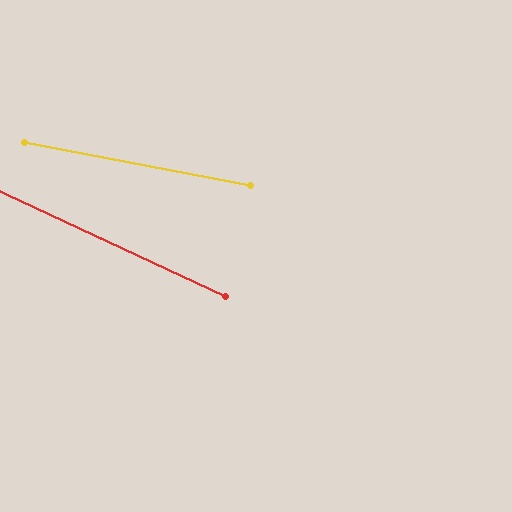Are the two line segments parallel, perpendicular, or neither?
Neither parallel nor perpendicular — they differ by about 14°.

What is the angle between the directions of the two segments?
Approximately 14 degrees.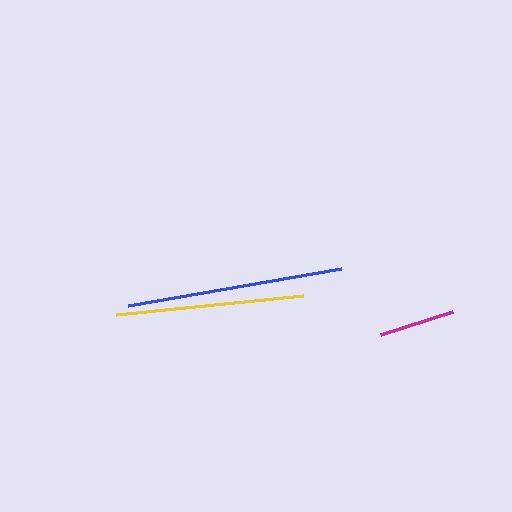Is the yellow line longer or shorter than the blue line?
The blue line is longer than the yellow line.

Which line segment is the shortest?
The magenta line is the shortest at approximately 75 pixels.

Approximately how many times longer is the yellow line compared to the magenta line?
The yellow line is approximately 2.5 times the length of the magenta line.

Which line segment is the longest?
The blue line is the longest at approximately 216 pixels.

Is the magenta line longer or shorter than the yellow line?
The yellow line is longer than the magenta line.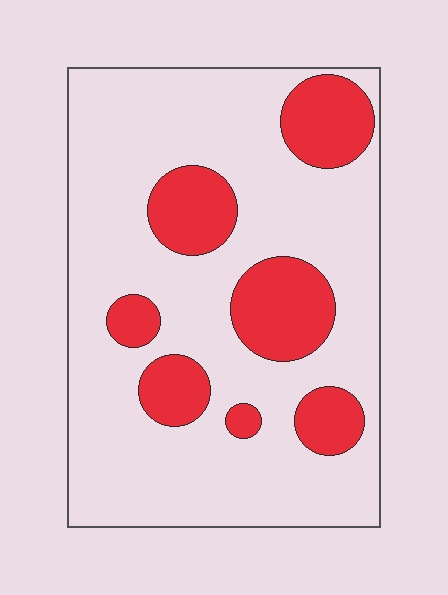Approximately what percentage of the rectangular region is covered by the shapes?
Approximately 25%.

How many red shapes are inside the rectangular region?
7.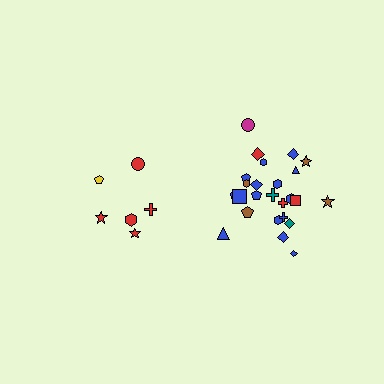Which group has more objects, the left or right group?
The right group.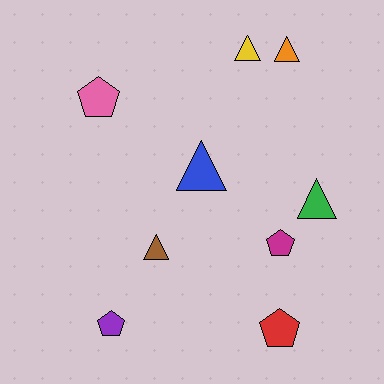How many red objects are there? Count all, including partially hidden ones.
There is 1 red object.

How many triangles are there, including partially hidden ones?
There are 5 triangles.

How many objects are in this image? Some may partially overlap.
There are 9 objects.